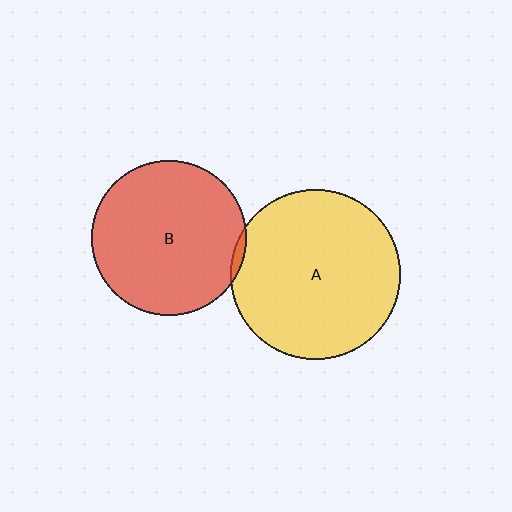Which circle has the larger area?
Circle A (yellow).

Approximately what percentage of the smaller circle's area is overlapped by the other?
Approximately 5%.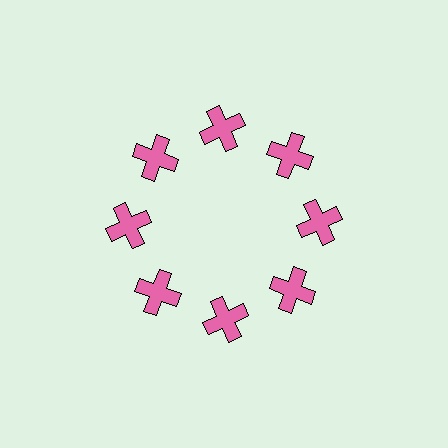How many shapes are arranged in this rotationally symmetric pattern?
There are 8 shapes, arranged in 8 groups of 1.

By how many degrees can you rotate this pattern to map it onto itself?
The pattern maps onto itself every 45 degrees of rotation.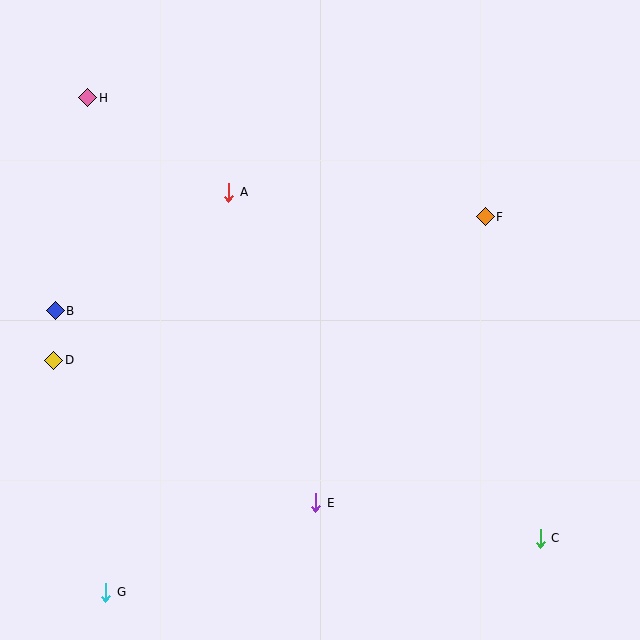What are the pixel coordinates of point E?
Point E is at (316, 503).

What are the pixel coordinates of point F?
Point F is at (485, 217).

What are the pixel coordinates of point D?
Point D is at (53, 360).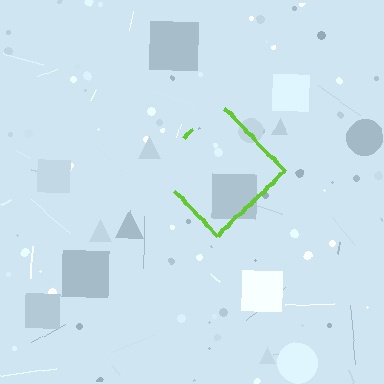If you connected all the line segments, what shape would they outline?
They would outline a diamond.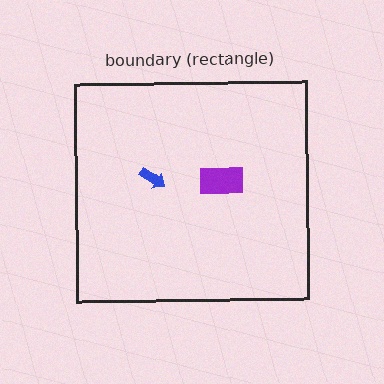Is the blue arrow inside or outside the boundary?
Inside.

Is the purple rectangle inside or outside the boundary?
Inside.